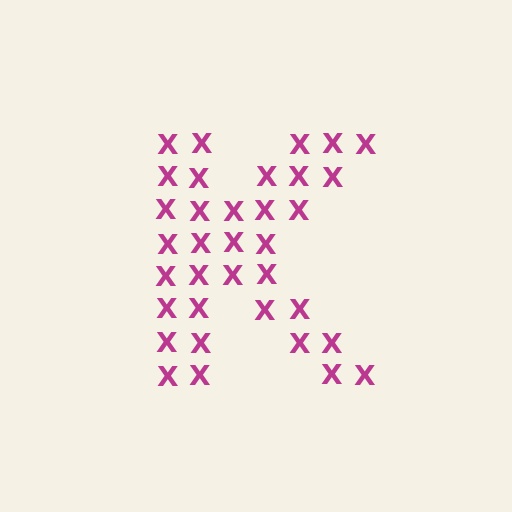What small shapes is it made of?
It is made of small letter X's.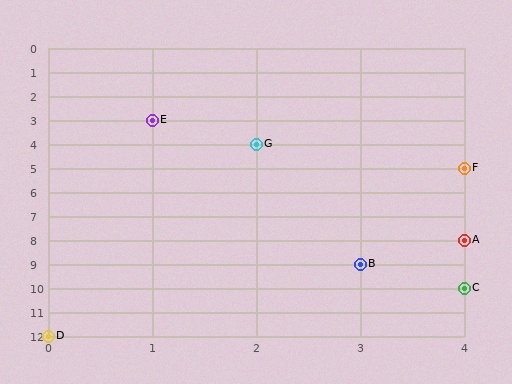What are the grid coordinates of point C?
Point C is at grid coordinates (4, 10).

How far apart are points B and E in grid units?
Points B and E are 2 columns and 6 rows apart (about 6.3 grid units diagonally).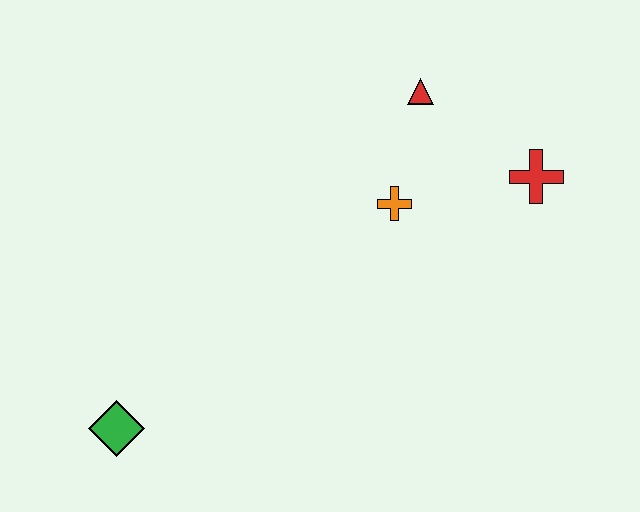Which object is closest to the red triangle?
The orange cross is closest to the red triangle.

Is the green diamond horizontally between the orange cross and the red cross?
No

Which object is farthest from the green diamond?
The red cross is farthest from the green diamond.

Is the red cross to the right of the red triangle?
Yes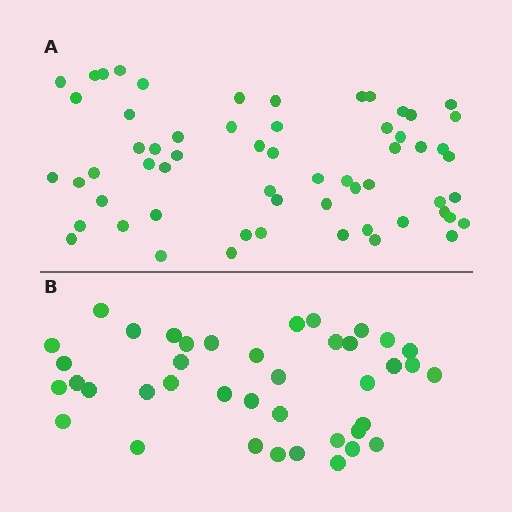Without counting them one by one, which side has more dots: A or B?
Region A (the top region) has more dots.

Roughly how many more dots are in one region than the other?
Region A has approximately 20 more dots than region B.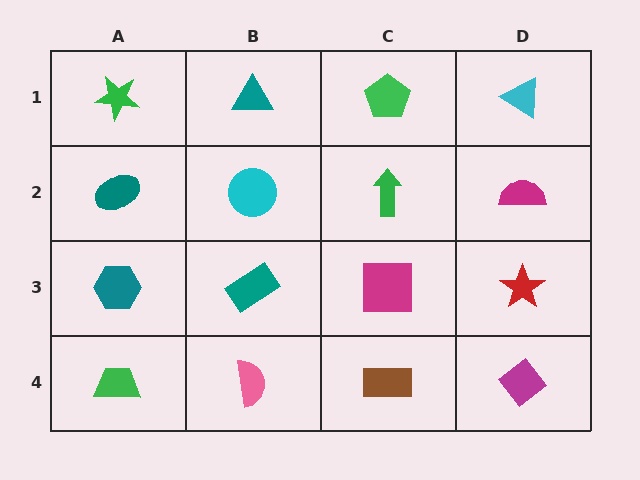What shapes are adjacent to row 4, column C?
A magenta square (row 3, column C), a pink semicircle (row 4, column B), a magenta diamond (row 4, column D).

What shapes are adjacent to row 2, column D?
A cyan triangle (row 1, column D), a red star (row 3, column D), a green arrow (row 2, column C).